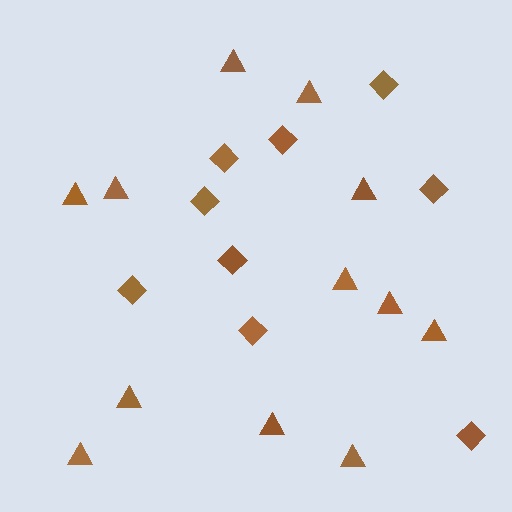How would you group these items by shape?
There are 2 groups: one group of triangles (12) and one group of diamonds (9).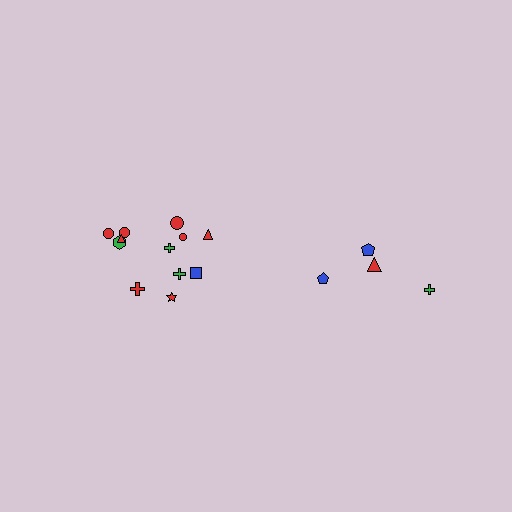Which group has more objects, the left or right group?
The left group.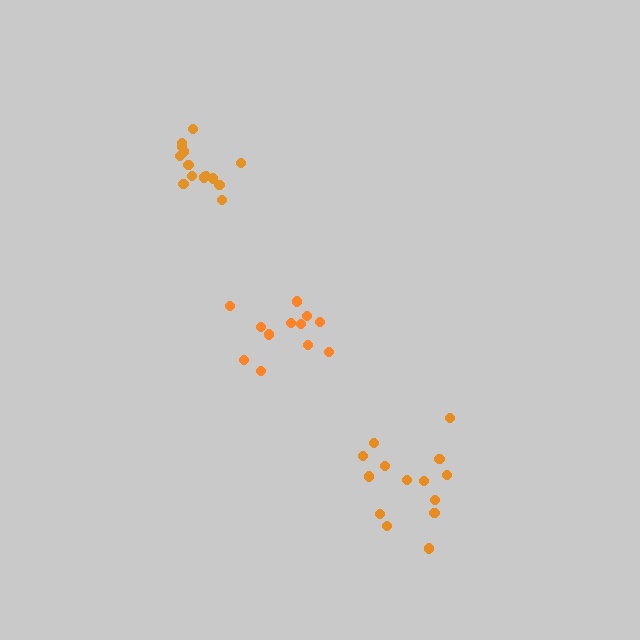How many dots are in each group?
Group 1: 14 dots, Group 2: 12 dots, Group 3: 15 dots (41 total).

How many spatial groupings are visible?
There are 3 spatial groupings.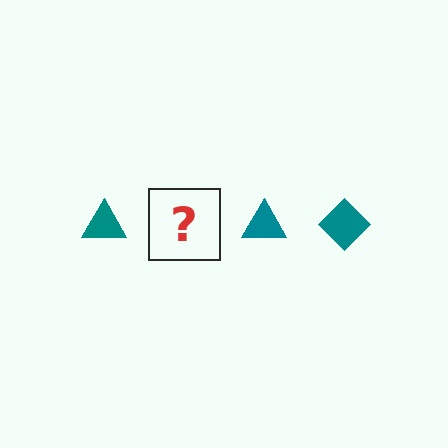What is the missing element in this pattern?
The missing element is a teal diamond.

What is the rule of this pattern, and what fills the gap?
The rule is that the pattern cycles through triangle, diamond shapes in teal. The gap should be filled with a teal diamond.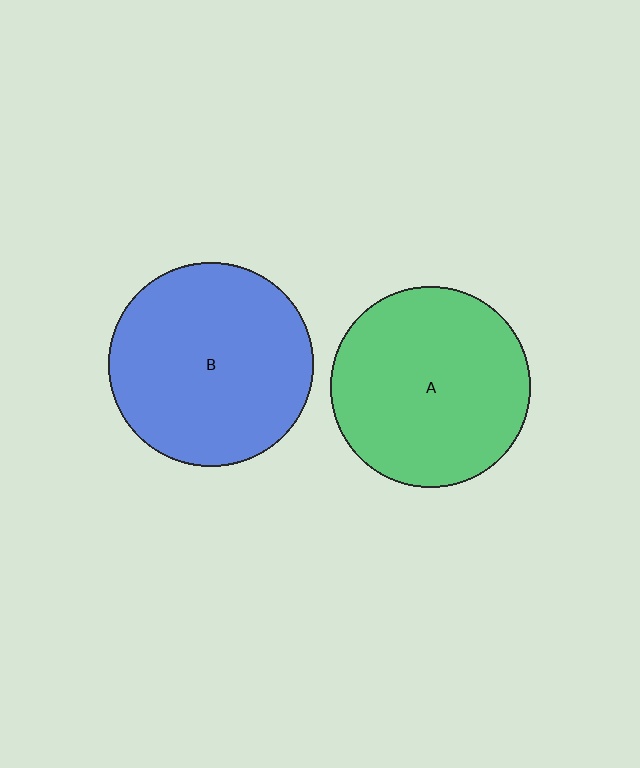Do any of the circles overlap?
No, none of the circles overlap.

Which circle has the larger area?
Circle B (blue).